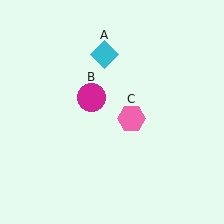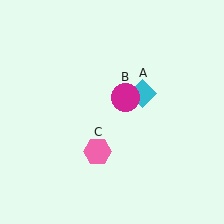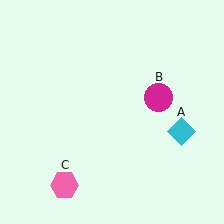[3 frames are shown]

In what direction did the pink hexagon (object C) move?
The pink hexagon (object C) moved down and to the left.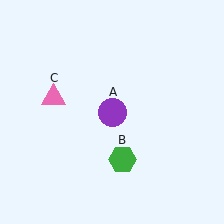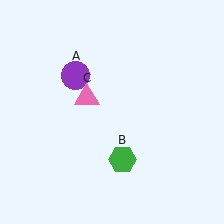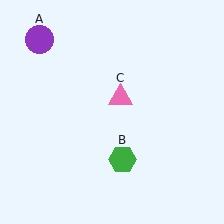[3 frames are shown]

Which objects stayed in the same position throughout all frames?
Green hexagon (object B) remained stationary.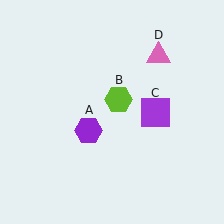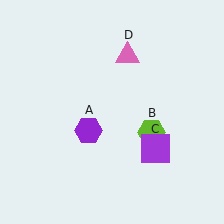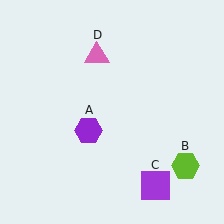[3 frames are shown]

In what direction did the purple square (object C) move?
The purple square (object C) moved down.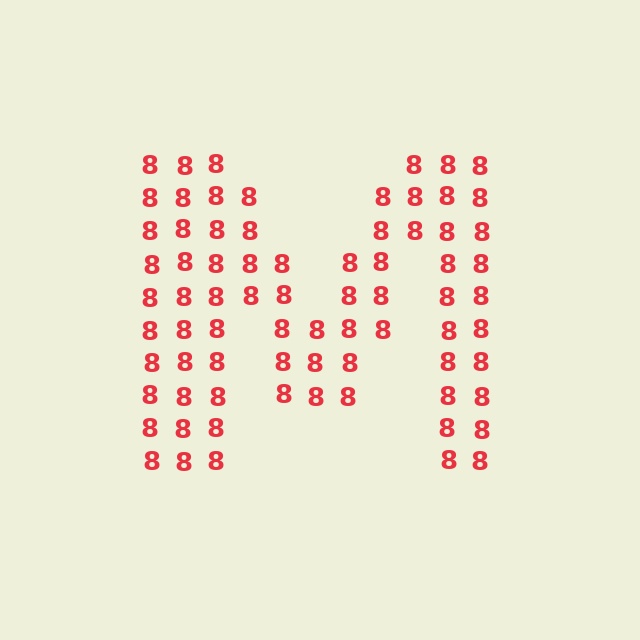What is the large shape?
The large shape is the letter M.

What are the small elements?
The small elements are digit 8's.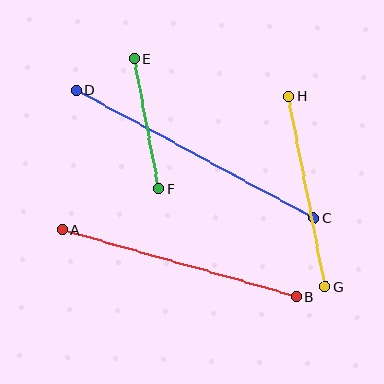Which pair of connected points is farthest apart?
Points C and D are farthest apart.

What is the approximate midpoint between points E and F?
The midpoint is at approximately (146, 124) pixels.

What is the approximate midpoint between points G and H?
The midpoint is at approximately (307, 191) pixels.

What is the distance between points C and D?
The distance is approximately 270 pixels.